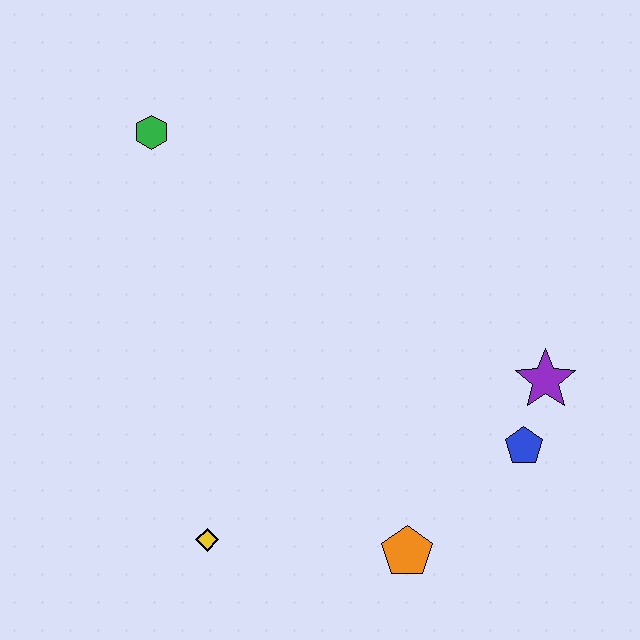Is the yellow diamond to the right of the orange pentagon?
No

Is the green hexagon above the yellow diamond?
Yes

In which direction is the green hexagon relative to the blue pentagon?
The green hexagon is to the left of the blue pentagon.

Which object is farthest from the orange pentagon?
The green hexagon is farthest from the orange pentagon.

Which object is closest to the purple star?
The blue pentagon is closest to the purple star.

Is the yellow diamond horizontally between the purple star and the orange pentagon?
No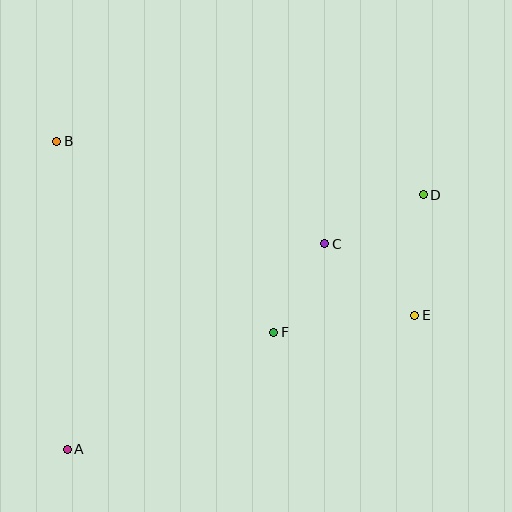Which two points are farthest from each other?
Points A and D are farthest from each other.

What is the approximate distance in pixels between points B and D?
The distance between B and D is approximately 370 pixels.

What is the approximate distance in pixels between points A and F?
The distance between A and F is approximately 237 pixels.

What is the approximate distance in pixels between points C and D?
The distance between C and D is approximately 110 pixels.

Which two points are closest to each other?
Points C and F are closest to each other.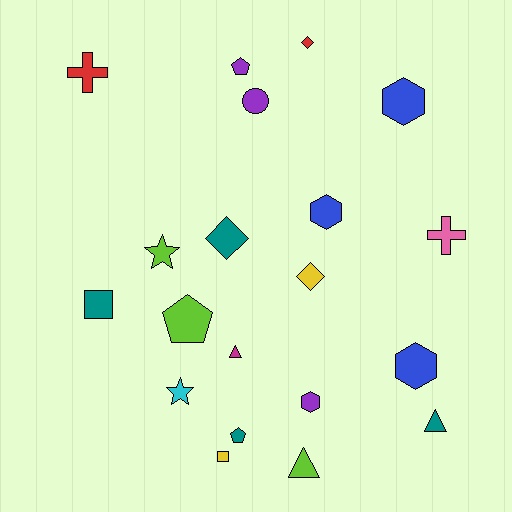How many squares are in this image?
There are 2 squares.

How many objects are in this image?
There are 20 objects.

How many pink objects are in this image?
There is 1 pink object.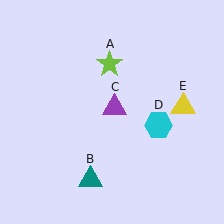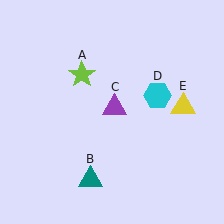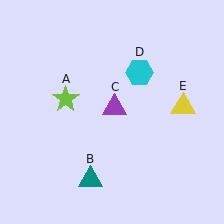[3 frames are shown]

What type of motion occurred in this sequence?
The lime star (object A), cyan hexagon (object D) rotated counterclockwise around the center of the scene.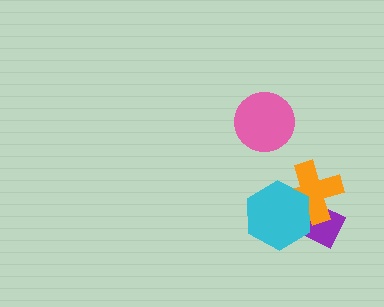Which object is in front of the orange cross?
The cyan hexagon is in front of the orange cross.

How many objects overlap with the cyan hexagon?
2 objects overlap with the cyan hexagon.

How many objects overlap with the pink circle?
0 objects overlap with the pink circle.